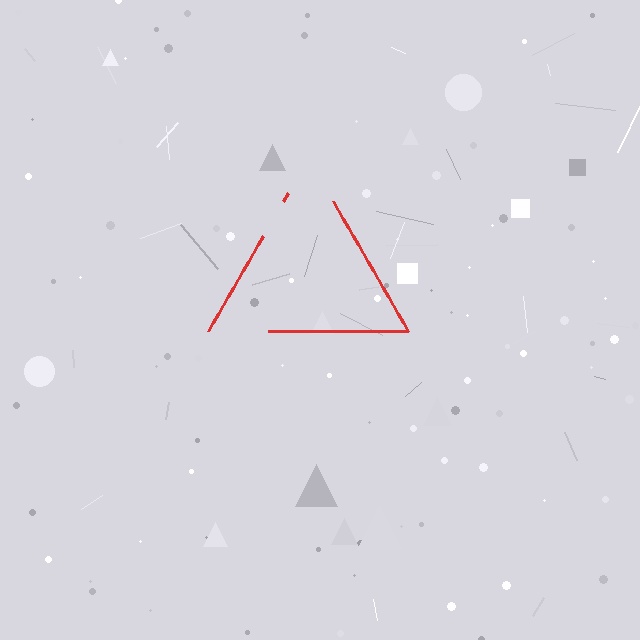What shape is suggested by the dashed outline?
The dashed outline suggests a triangle.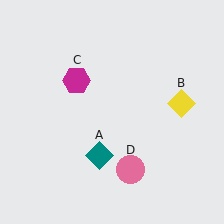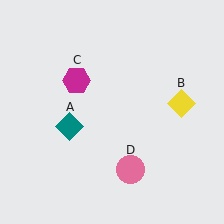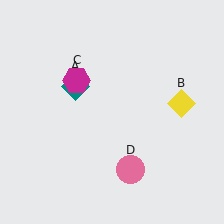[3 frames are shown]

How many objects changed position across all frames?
1 object changed position: teal diamond (object A).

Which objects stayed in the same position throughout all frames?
Yellow diamond (object B) and magenta hexagon (object C) and pink circle (object D) remained stationary.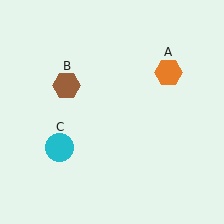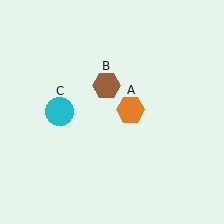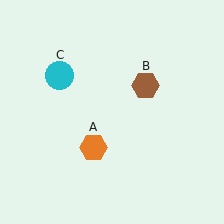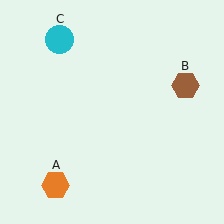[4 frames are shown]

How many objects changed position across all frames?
3 objects changed position: orange hexagon (object A), brown hexagon (object B), cyan circle (object C).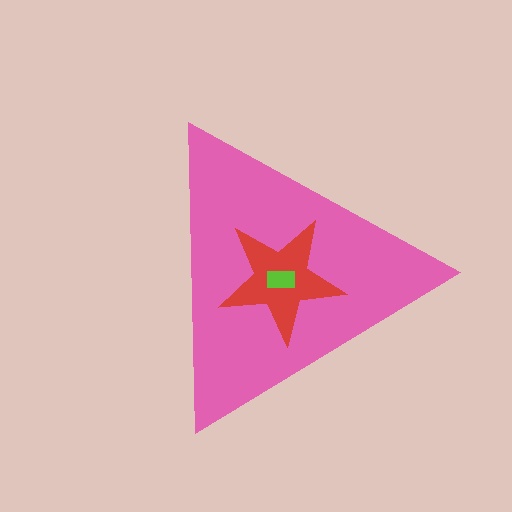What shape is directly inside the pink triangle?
The red star.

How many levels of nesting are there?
3.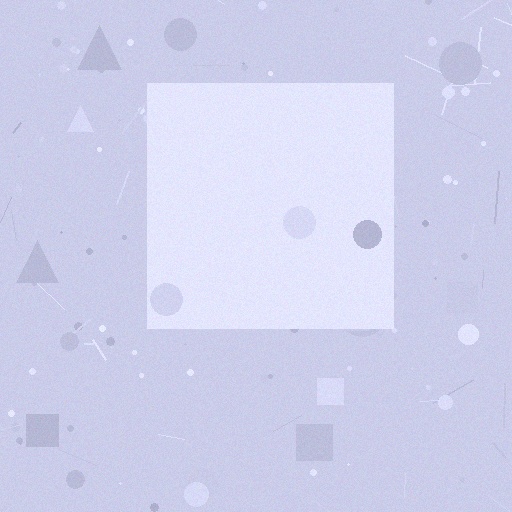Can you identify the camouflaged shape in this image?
The camouflaged shape is a square.